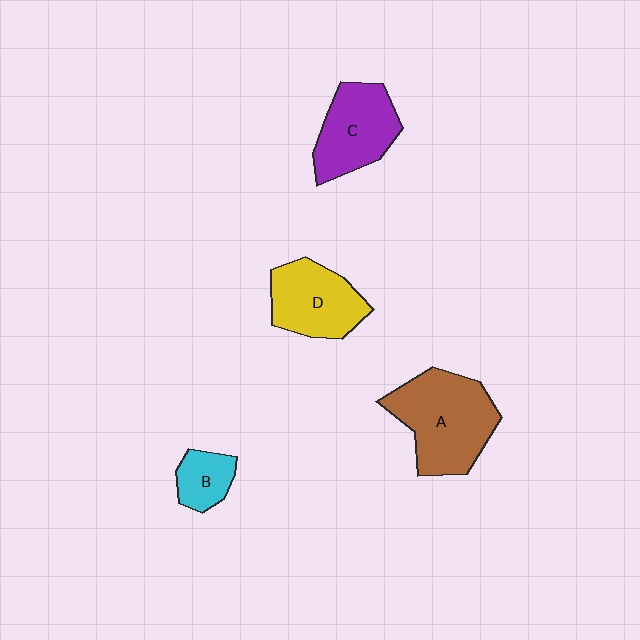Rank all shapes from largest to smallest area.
From largest to smallest: A (brown), C (purple), D (yellow), B (cyan).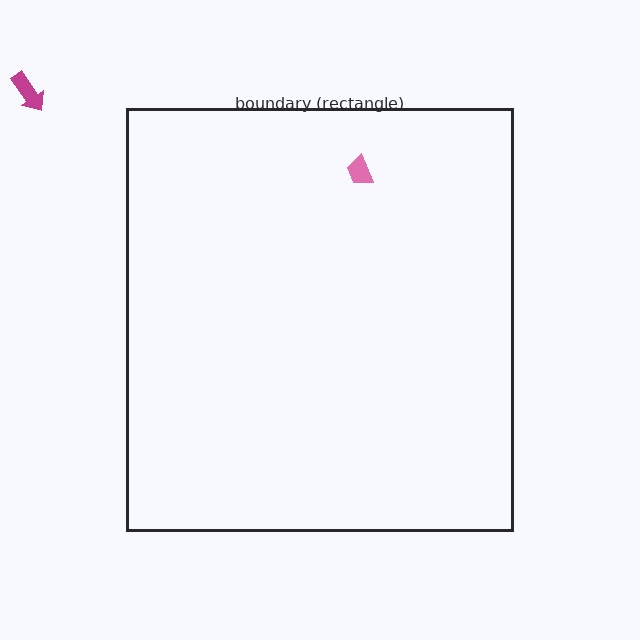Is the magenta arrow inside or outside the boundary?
Outside.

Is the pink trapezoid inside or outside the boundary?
Inside.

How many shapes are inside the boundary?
1 inside, 1 outside.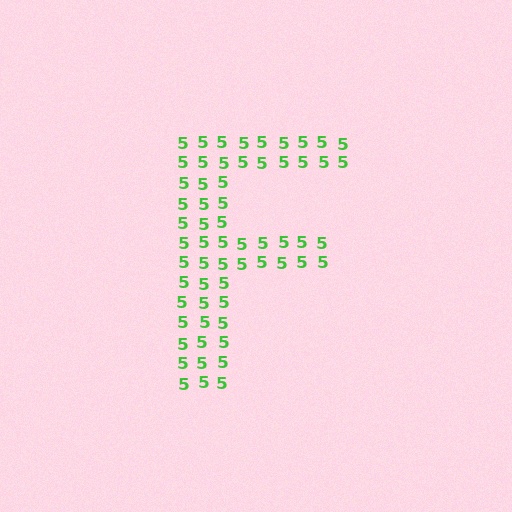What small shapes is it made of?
It is made of small digit 5's.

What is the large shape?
The large shape is the letter F.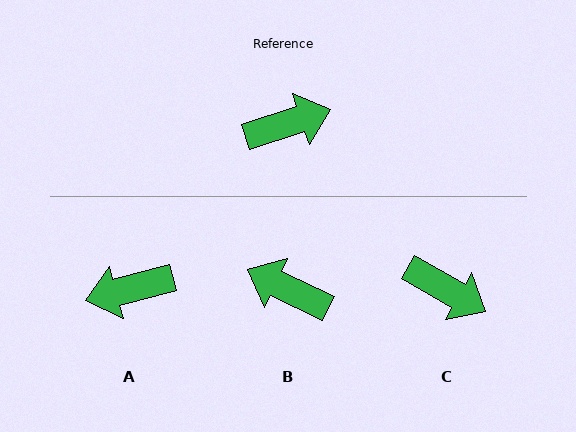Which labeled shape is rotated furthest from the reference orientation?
A, about 177 degrees away.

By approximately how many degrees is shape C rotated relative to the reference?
Approximately 48 degrees clockwise.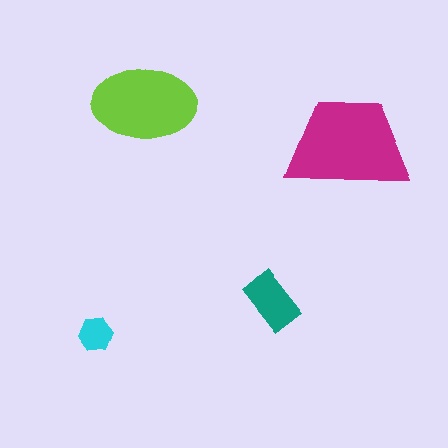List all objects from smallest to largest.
The cyan hexagon, the teal rectangle, the lime ellipse, the magenta trapezoid.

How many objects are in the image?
There are 4 objects in the image.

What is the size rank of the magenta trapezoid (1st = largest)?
1st.